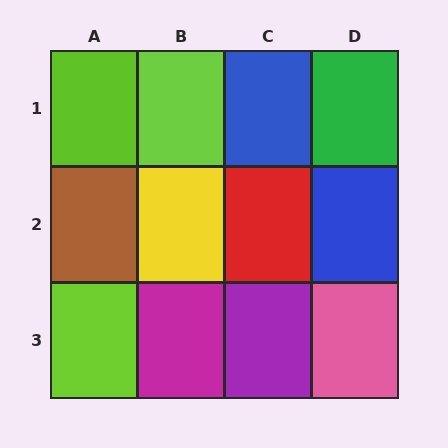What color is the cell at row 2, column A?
Brown.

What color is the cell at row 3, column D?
Pink.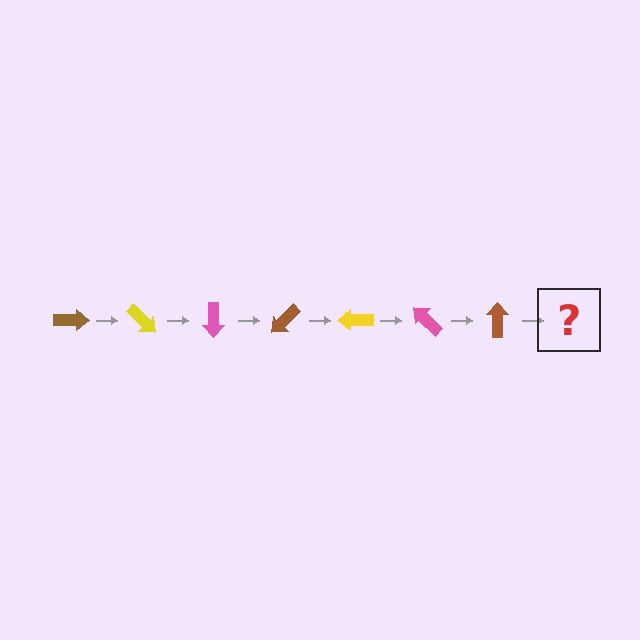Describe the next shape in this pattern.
It should be a yellow arrow, rotated 315 degrees from the start.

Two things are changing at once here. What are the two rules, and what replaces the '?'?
The two rules are that it rotates 45 degrees each step and the color cycles through brown, yellow, and pink. The '?' should be a yellow arrow, rotated 315 degrees from the start.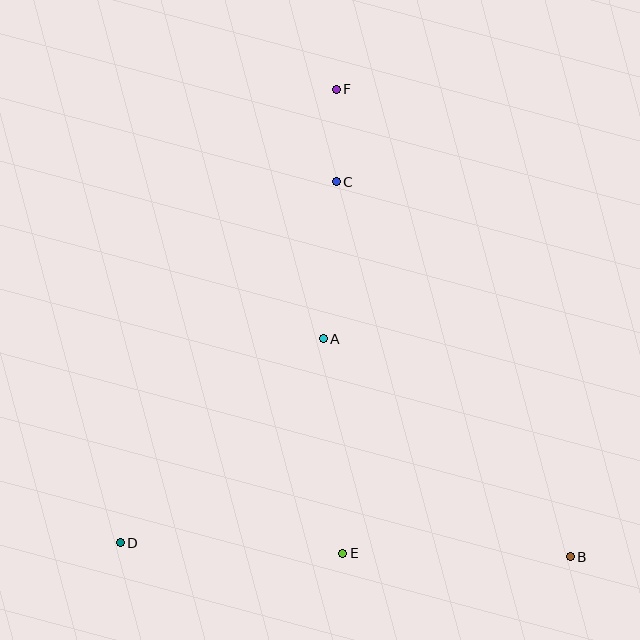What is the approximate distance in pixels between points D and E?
The distance between D and E is approximately 222 pixels.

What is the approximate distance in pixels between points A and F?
The distance between A and F is approximately 250 pixels.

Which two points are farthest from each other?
Points B and F are farthest from each other.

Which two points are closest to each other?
Points C and F are closest to each other.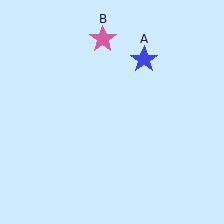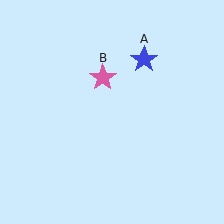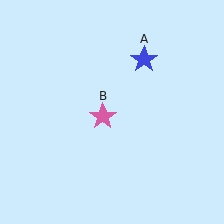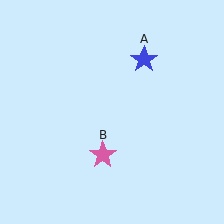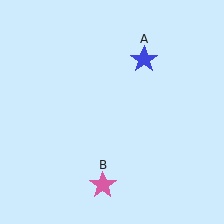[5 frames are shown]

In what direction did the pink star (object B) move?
The pink star (object B) moved down.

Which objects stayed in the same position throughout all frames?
Blue star (object A) remained stationary.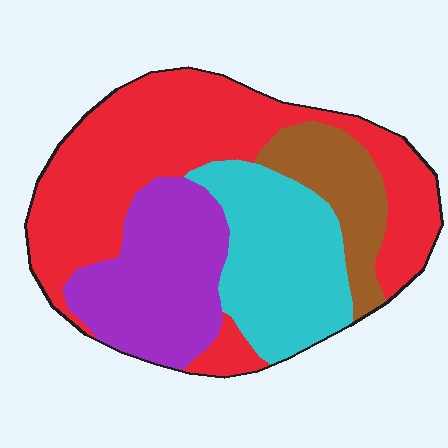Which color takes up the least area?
Brown, at roughly 10%.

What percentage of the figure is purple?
Purple covers roughly 25% of the figure.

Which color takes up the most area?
Red, at roughly 45%.